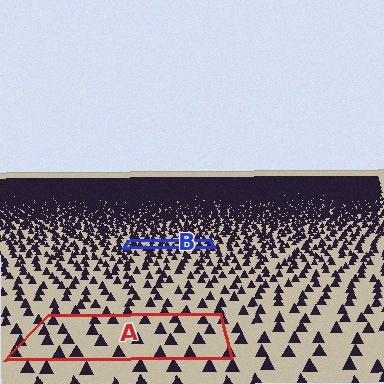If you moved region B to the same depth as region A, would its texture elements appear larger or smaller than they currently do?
They would appear larger. At a closer depth, the same texture elements are projected at a bigger on-screen size.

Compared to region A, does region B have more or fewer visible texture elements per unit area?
Region B has more texture elements per unit area — they are packed more densely because it is farther away.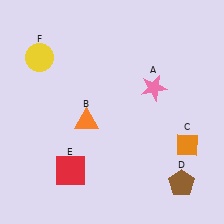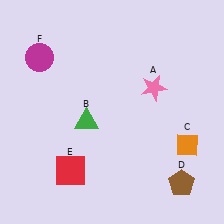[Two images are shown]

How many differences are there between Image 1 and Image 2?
There are 2 differences between the two images.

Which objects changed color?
B changed from orange to green. F changed from yellow to magenta.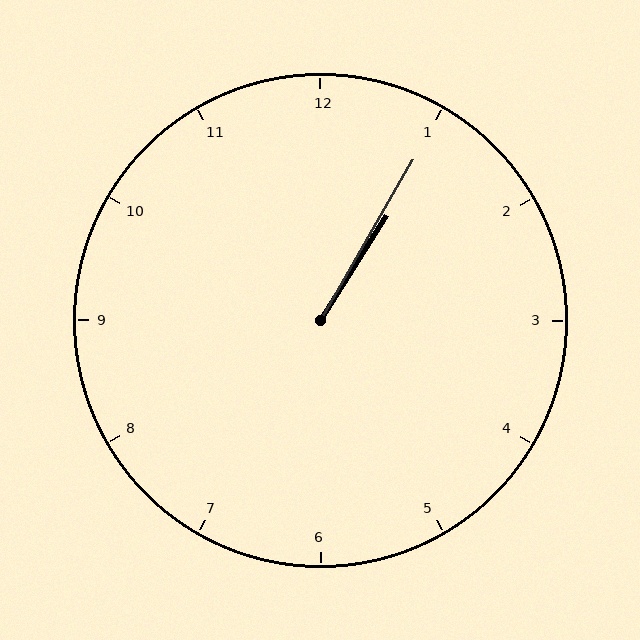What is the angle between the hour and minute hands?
Approximately 2 degrees.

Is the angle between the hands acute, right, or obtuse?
It is acute.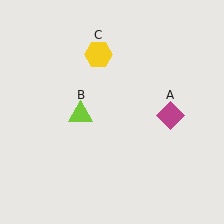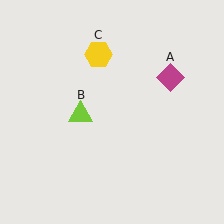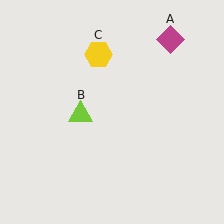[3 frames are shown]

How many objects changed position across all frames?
1 object changed position: magenta diamond (object A).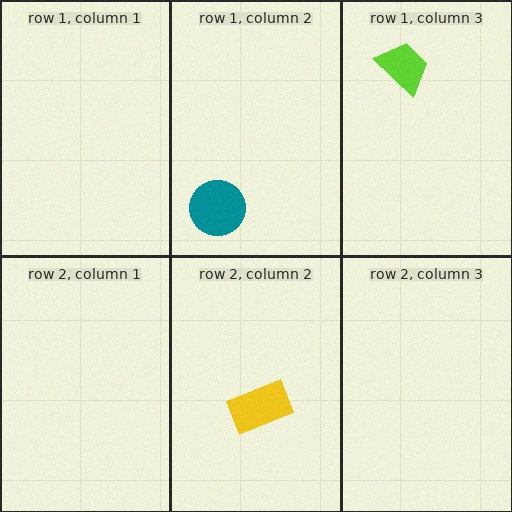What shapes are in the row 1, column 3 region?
The lime trapezoid.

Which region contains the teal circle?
The row 1, column 2 region.